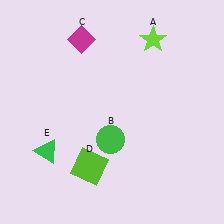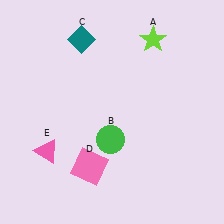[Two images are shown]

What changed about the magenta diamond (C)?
In Image 1, C is magenta. In Image 2, it changed to teal.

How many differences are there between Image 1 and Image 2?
There are 3 differences between the two images.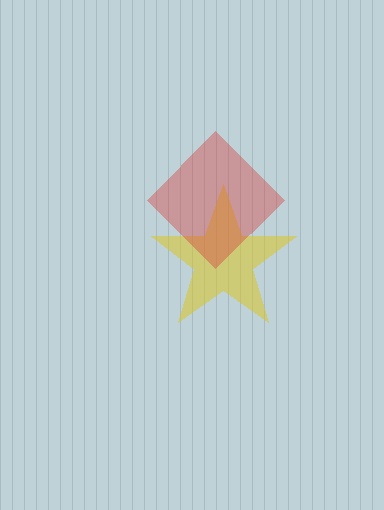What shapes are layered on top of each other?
The layered shapes are: a yellow star, a red diamond.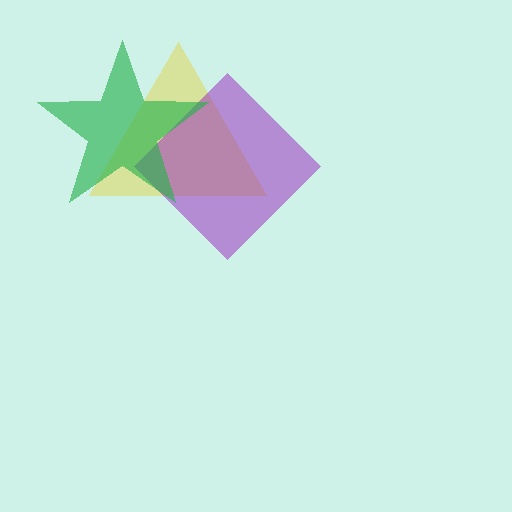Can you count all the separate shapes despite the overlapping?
Yes, there are 3 separate shapes.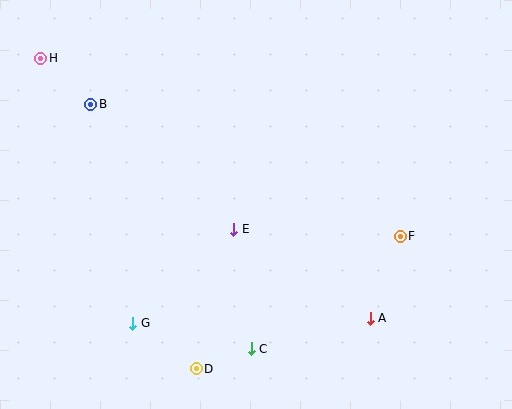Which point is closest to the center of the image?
Point E at (234, 229) is closest to the center.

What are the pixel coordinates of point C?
Point C is at (251, 349).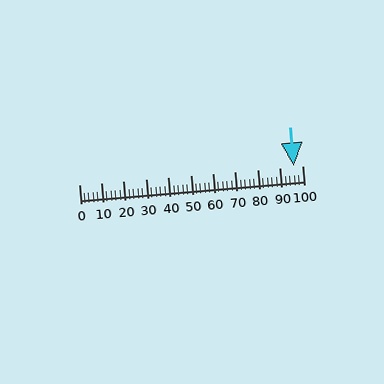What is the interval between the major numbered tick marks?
The major tick marks are spaced 10 units apart.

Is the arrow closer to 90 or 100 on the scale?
The arrow is closer to 100.